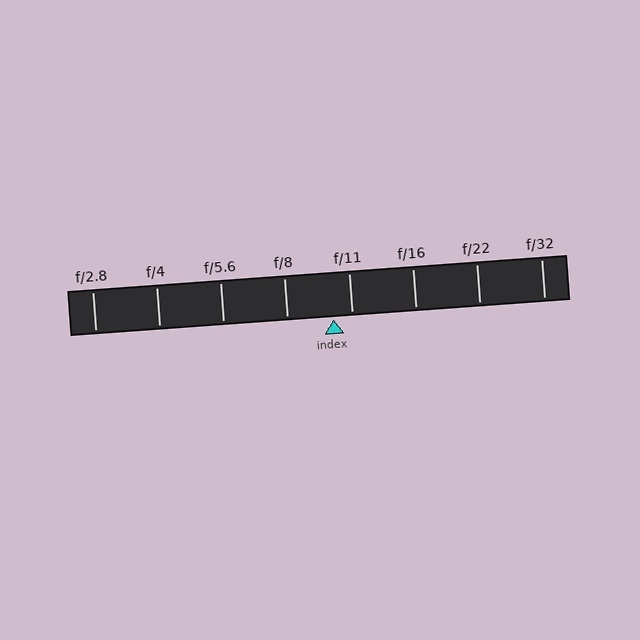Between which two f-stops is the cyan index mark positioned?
The index mark is between f/8 and f/11.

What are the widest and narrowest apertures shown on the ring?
The widest aperture shown is f/2.8 and the narrowest is f/32.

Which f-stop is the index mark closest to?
The index mark is closest to f/11.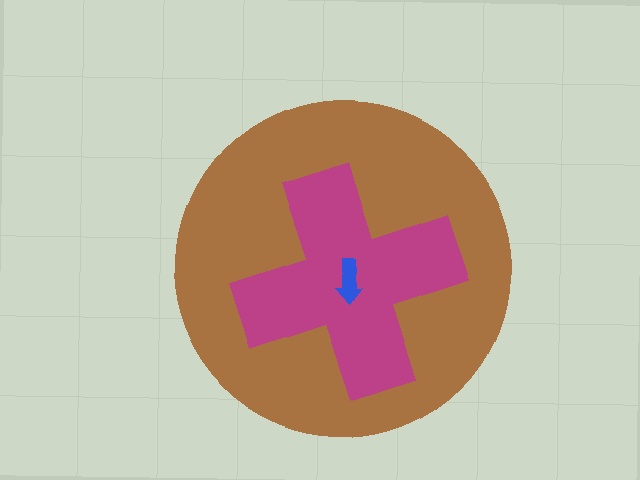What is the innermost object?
The blue arrow.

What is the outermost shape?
The brown circle.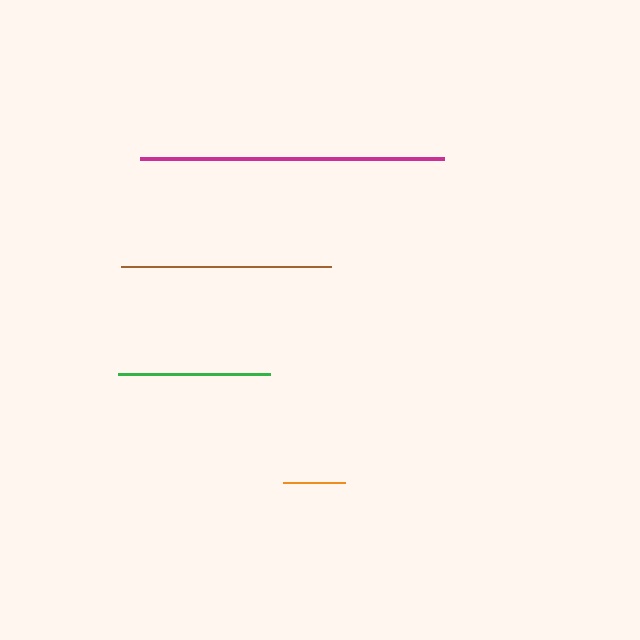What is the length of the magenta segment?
The magenta segment is approximately 304 pixels long.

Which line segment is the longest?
The magenta line is the longest at approximately 304 pixels.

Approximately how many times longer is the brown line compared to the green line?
The brown line is approximately 1.4 times the length of the green line.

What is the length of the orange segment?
The orange segment is approximately 63 pixels long.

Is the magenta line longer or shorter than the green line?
The magenta line is longer than the green line.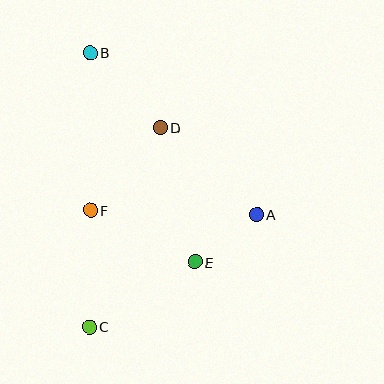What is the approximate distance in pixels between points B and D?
The distance between B and D is approximately 103 pixels.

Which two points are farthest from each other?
Points B and C are farthest from each other.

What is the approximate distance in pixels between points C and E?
The distance between C and E is approximately 124 pixels.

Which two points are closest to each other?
Points A and E are closest to each other.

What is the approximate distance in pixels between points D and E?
The distance between D and E is approximately 138 pixels.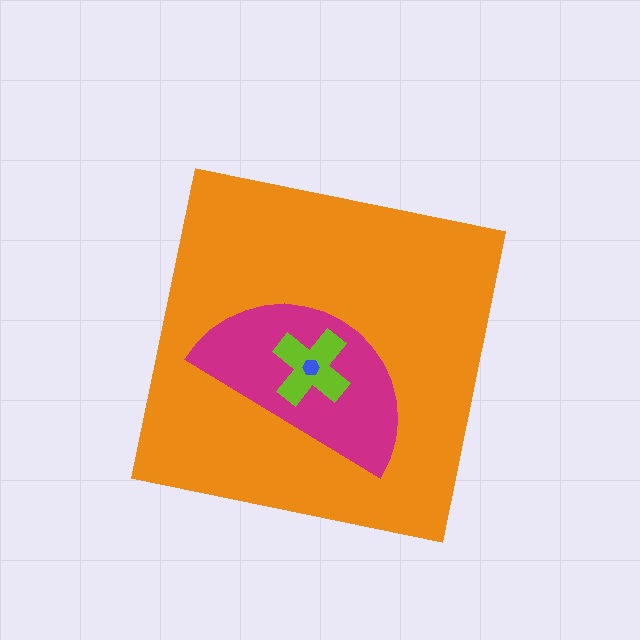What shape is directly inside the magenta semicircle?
The lime cross.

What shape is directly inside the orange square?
The magenta semicircle.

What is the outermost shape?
The orange square.